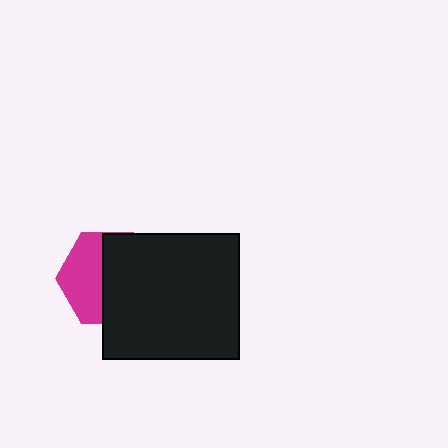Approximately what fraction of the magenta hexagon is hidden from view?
Roughly 57% of the magenta hexagon is hidden behind the black rectangle.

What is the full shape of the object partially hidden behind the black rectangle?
The partially hidden object is a magenta hexagon.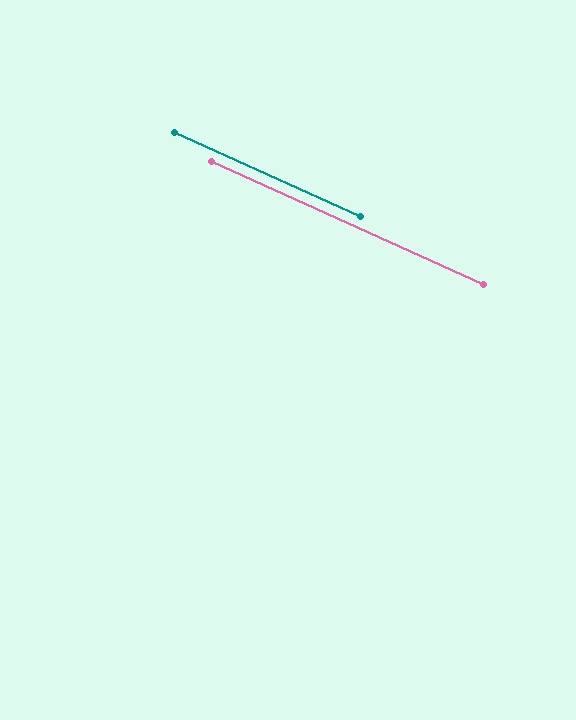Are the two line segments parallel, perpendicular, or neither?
Parallel — their directions differ by only 0.0°.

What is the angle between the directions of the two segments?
Approximately 0 degrees.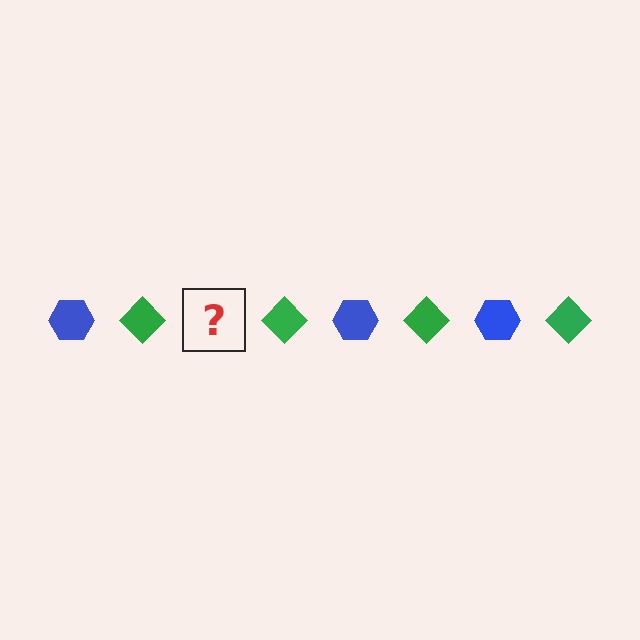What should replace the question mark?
The question mark should be replaced with a blue hexagon.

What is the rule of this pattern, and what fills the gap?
The rule is that the pattern alternates between blue hexagon and green diamond. The gap should be filled with a blue hexagon.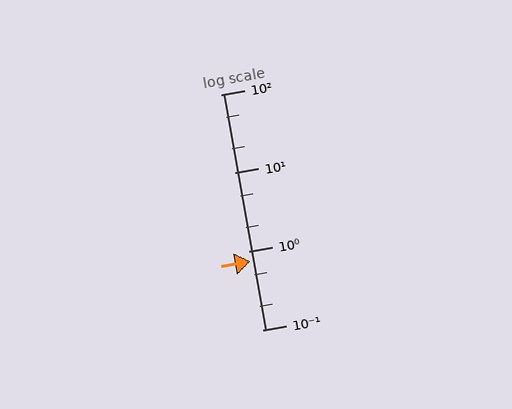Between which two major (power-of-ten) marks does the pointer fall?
The pointer is between 0.1 and 1.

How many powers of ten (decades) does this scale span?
The scale spans 3 decades, from 0.1 to 100.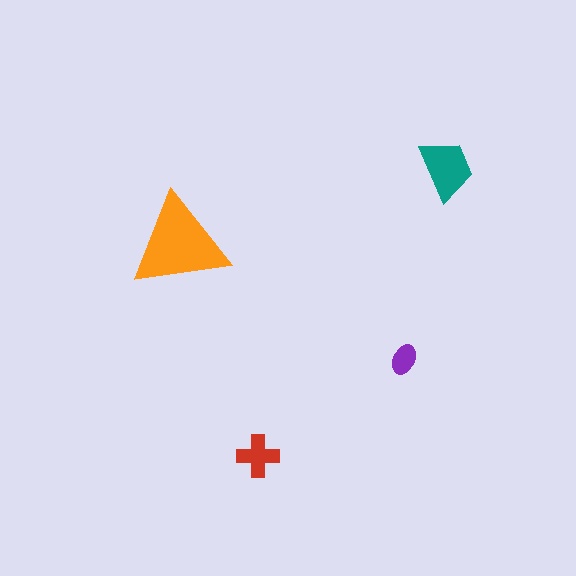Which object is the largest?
The orange triangle.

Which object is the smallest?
The purple ellipse.